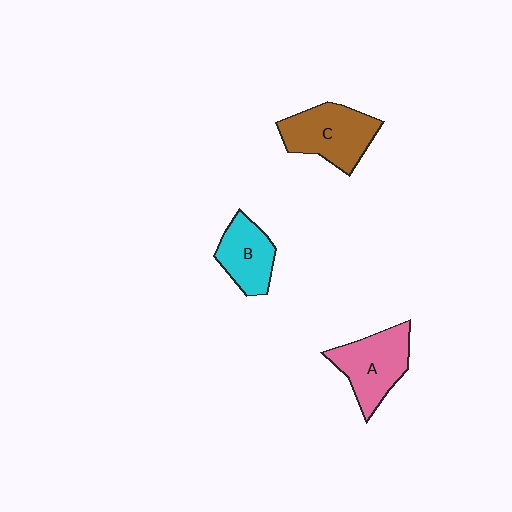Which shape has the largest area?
Shape C (brown).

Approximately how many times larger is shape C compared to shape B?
Approximately 1.4 times.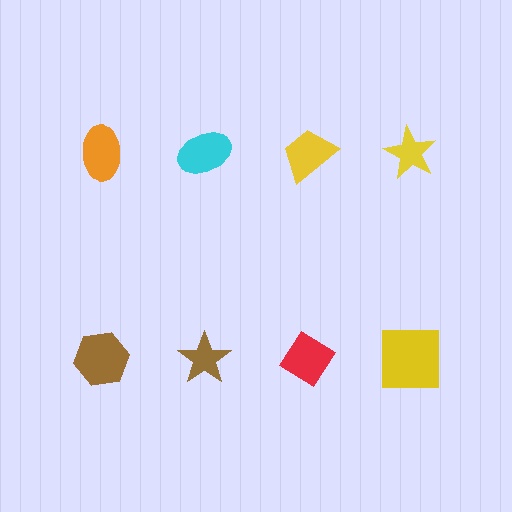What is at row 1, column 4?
A yellow star.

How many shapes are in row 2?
4 shapes.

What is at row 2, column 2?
A brown star.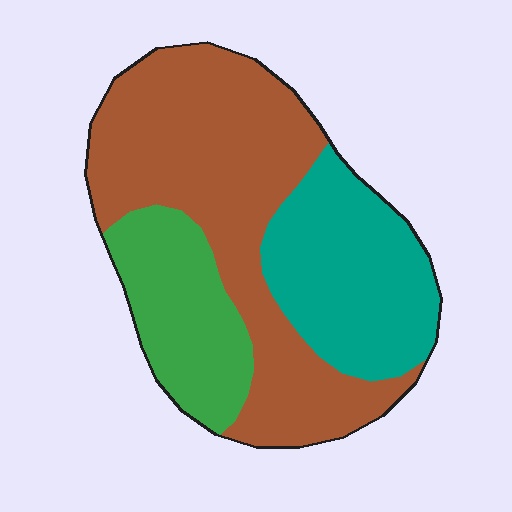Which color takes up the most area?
Brown, at roughly 50%.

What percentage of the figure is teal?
Teal takes up about one quarter (1/4) of the figure.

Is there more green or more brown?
Brown.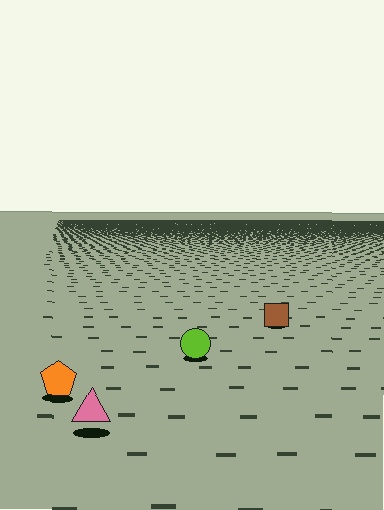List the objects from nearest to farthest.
From nearest to farthest: the pink triangle, the orange pentagon, the lime circle, the brown square.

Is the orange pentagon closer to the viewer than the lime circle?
Yes. The orange pentagon is closer — you can tell from the texture gradient: the ground texture is coarser near it.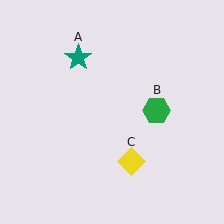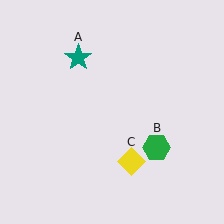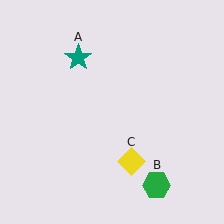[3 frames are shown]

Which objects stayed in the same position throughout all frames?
Teal star (object A) and yellow diamond (object C) remained stationary.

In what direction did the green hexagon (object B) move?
The green hexagon (object B) moved down.